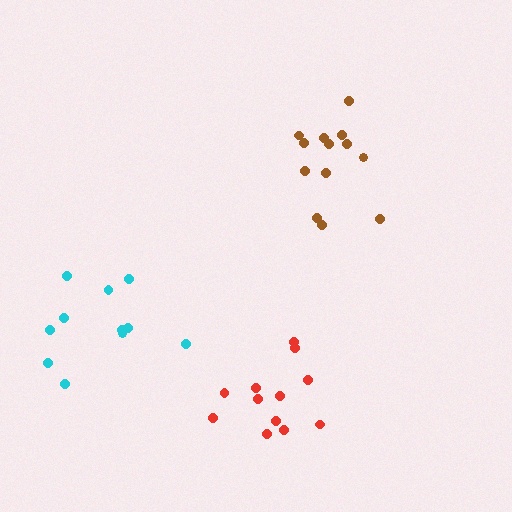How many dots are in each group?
Group 1: 12 dots, Group 2: 13 dots, Group 3: 11 dots (36 total).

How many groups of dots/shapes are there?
There are 3 groups.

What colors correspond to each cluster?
The clusters are colored: red, brown, cyan.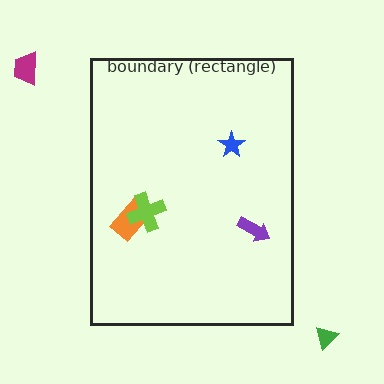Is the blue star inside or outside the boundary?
Inside.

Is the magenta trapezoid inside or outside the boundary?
Outside.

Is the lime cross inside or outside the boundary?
Inside.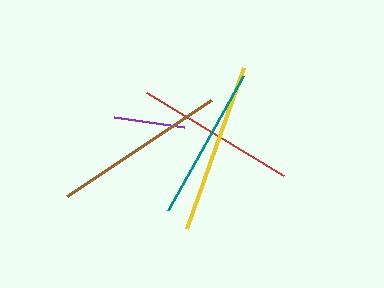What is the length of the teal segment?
The teal segment is approximately 153 pixels long.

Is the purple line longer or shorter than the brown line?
The brown line is longer than the purple line.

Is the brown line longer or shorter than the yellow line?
The brown line is longer than the yellow line.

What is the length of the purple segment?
The purple segment is approximately 70 pixels long.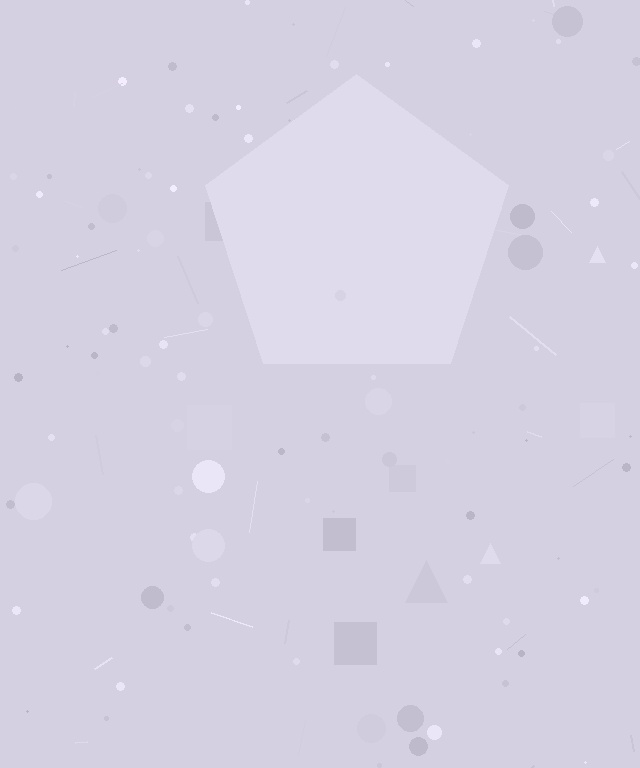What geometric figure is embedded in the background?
A pentagon is embedded in the background.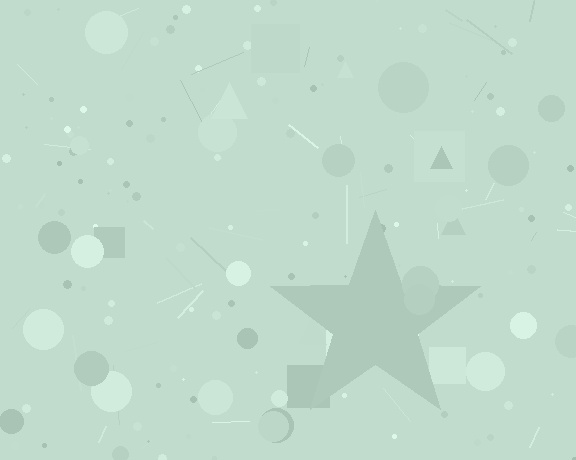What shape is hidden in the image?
A star is hidden in the image.